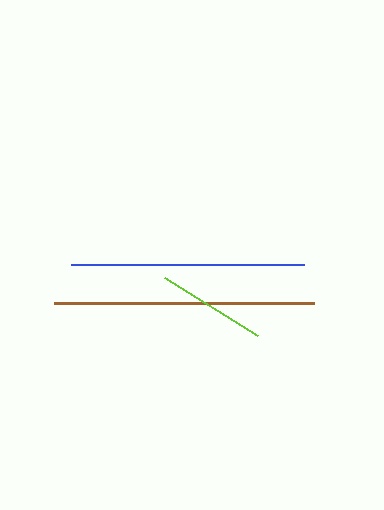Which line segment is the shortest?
The lime line is the shortest at approximately 111 pixels.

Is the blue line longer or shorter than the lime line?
The blue line is longer than the lime line.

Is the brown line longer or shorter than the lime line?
The brown line is longer than the lime line.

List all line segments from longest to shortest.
From longest to shortest: brown, blue, lime.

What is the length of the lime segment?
The lime segment is approximately 111 pixels long.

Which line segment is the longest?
The brown line is the longest at approximately 260 pixels.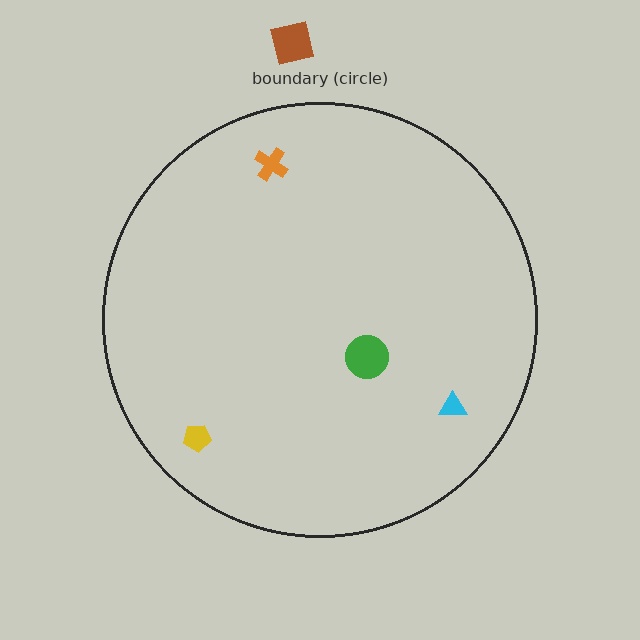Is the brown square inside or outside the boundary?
Outside.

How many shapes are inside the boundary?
4 inside, 1 outside.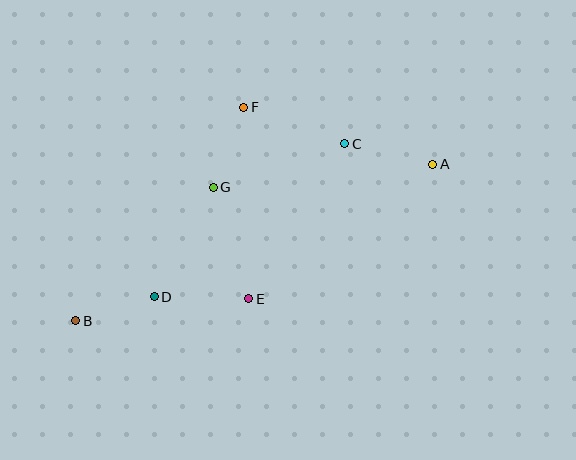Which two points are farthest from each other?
Points A and B are farthest from each other.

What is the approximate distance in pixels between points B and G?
The distance between B and G is approximately 192 pixels.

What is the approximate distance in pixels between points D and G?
The distance between D and G is approximately 124 pixels.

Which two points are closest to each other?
Points B and D are closest to each other.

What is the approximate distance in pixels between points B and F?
The distance between B and F is approximately 272 pixels.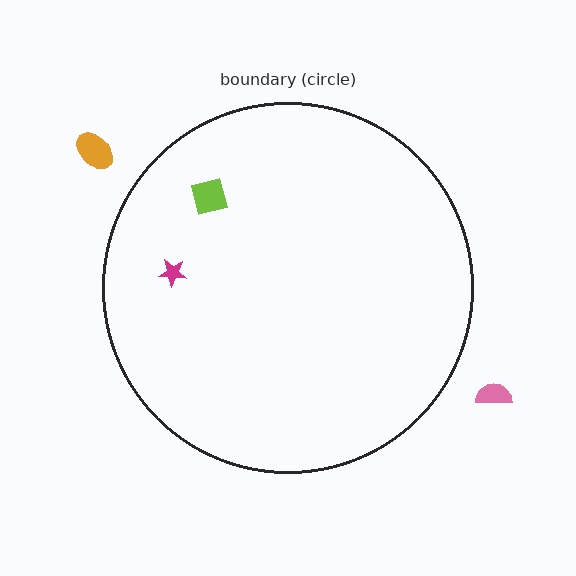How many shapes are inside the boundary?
2 inside, 2 outside.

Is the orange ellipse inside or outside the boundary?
Outside.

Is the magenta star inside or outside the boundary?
Inside.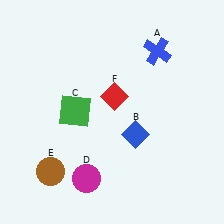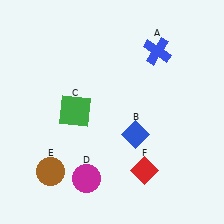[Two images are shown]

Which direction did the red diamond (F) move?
The red diamond (F) moved down.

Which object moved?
The red diamond (F) moved down.